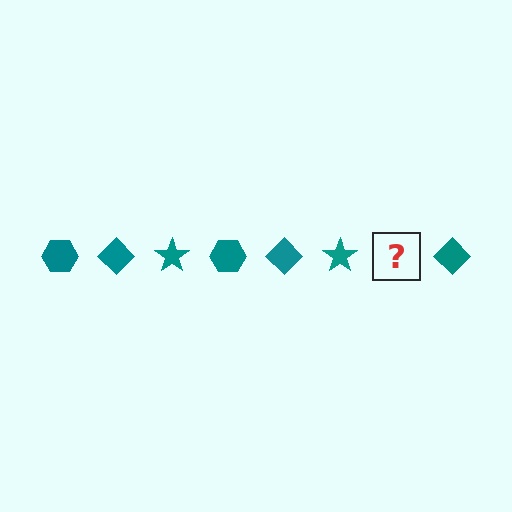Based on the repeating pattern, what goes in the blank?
The blank should be a teal hexagon.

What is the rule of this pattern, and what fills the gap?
The rule is that the pattern cycles through hexagon, diamond, star shapes in teal. The gap should be filled with a teal hexagon.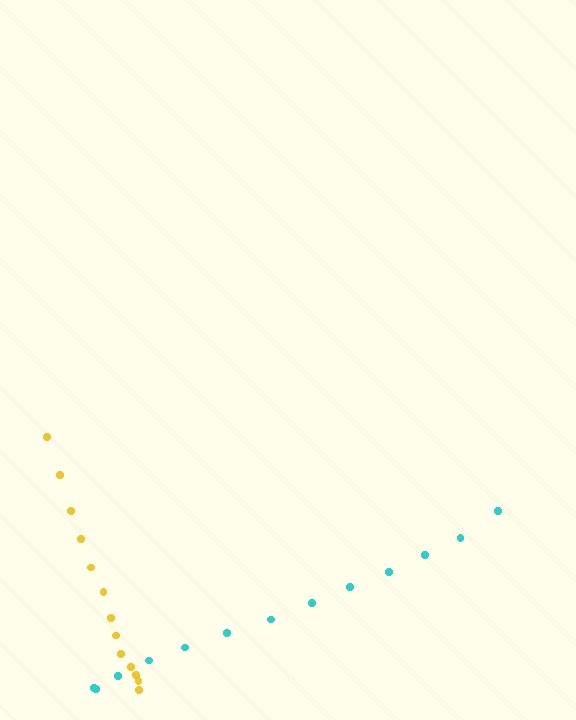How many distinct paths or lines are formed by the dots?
There are 2 distinct paths.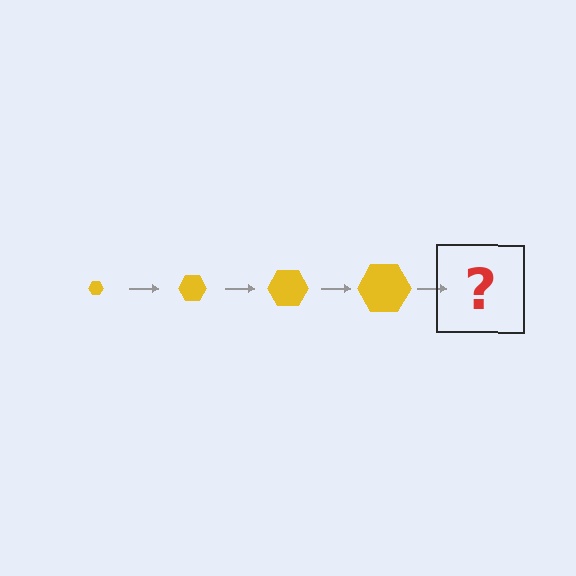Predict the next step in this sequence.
The next step is a yellow hexagon, larger than the previous one.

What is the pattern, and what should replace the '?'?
The pattern is that the hexagon gets progressively larger each step. The '?' should be a yellow hexagon, larger than the previous one.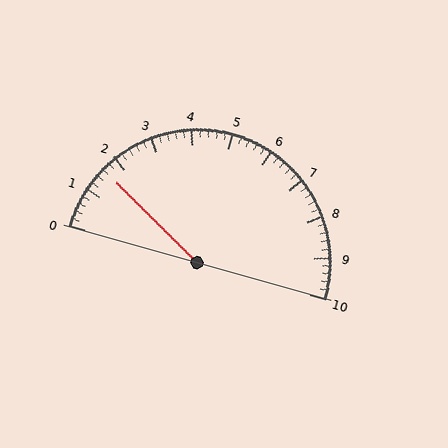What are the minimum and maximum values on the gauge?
The gauge ranges from 0 to 10.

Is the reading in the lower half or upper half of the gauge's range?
The reading is in the lower half of the range (0 to 10).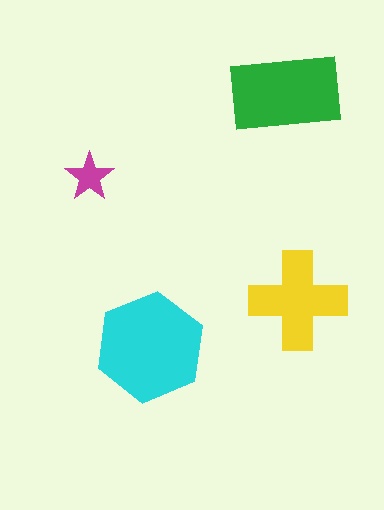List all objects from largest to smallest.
The cyan hexagon, the green rectangle, the yellow cross, the magenta star.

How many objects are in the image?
There are 4 objects in the image.